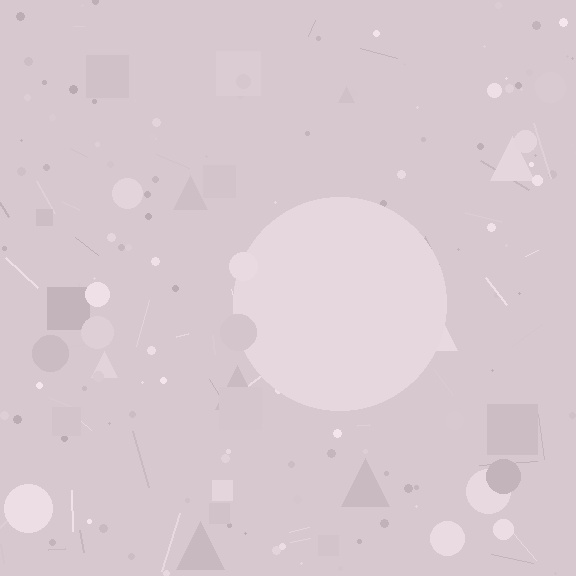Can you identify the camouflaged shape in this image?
The camouflaged shape is a circle.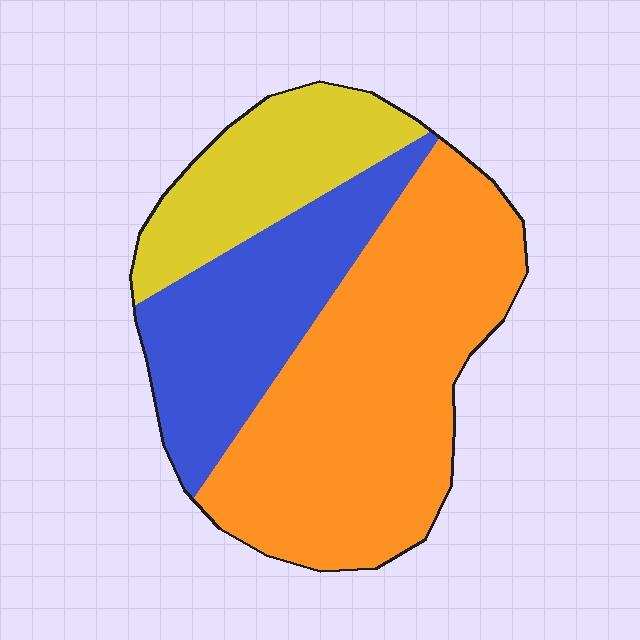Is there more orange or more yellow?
Orange.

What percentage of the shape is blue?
Blue takes up about one quarter (1/4) of the shape.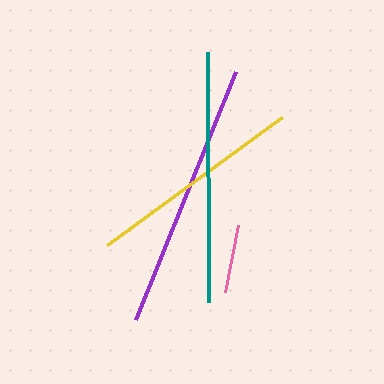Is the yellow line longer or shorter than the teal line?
The teal line is longer than the yellow line.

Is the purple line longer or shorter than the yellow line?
The purple line is longer than the yellow line.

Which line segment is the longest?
The purple line is the longest at approximately 267 pixels.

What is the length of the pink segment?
The pink segment is approximately 69 pixels long.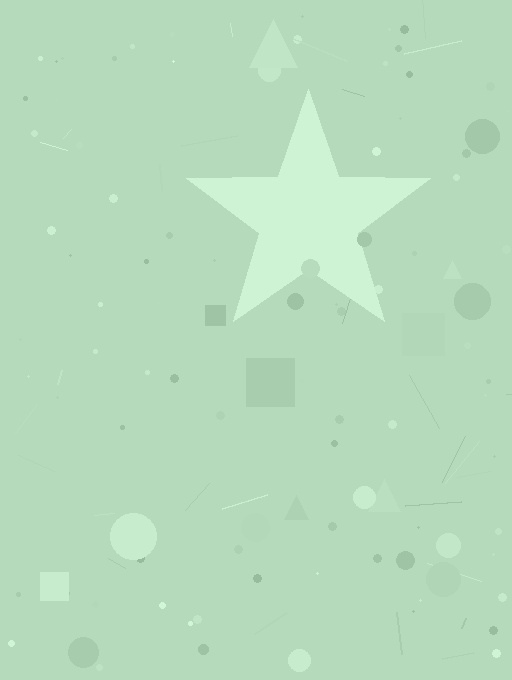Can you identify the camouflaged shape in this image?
The camouflaged shape is a star.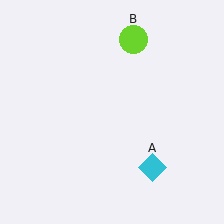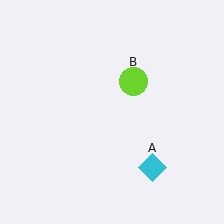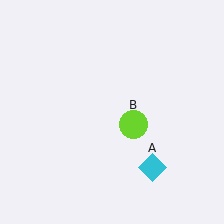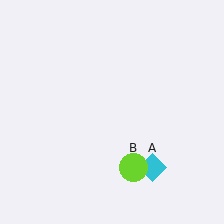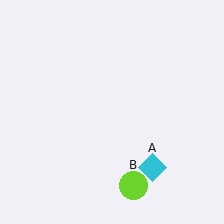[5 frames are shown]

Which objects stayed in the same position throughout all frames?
Cyan diamond (object A) remained stationary.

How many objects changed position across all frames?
1 object changed position: lime circle (object B).